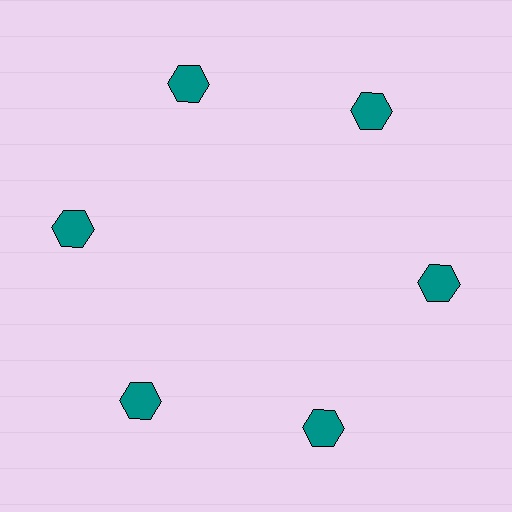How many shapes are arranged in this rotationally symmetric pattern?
There are 6 shapes, arranged in 6 groups of 1.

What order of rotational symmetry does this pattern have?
This pattern has 6-fold rotational symmetry.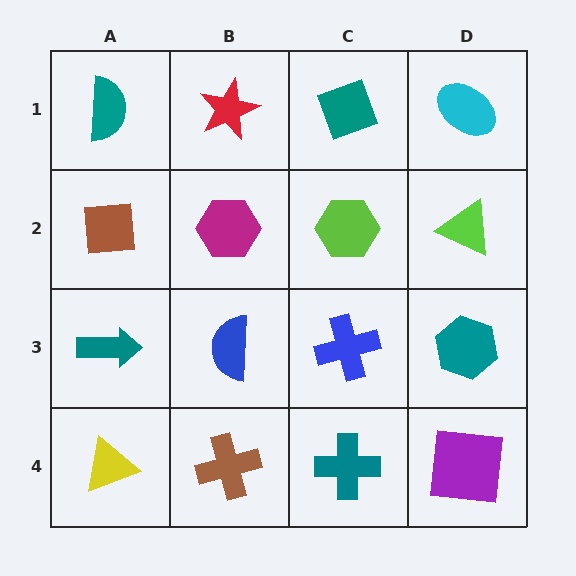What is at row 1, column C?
A teal diamond.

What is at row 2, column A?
A brown square.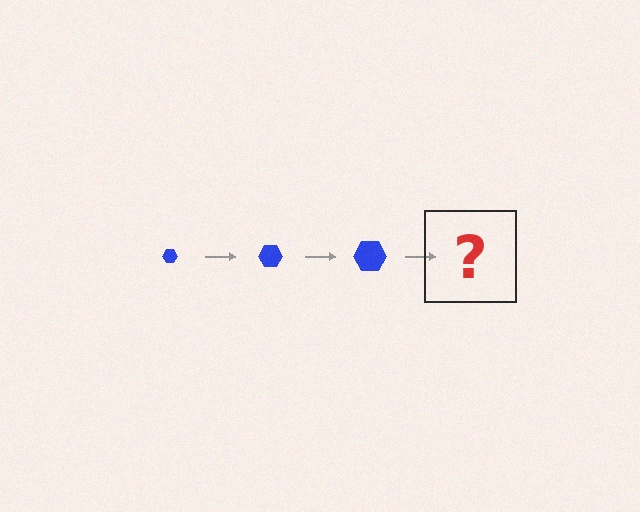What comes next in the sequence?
The next element should be a blue hexagon, larger than the previous one.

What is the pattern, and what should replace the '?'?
The pattern is that the hexagon gets progressively larger each step. The '?' should be a blue hexagon, larger than the previous one.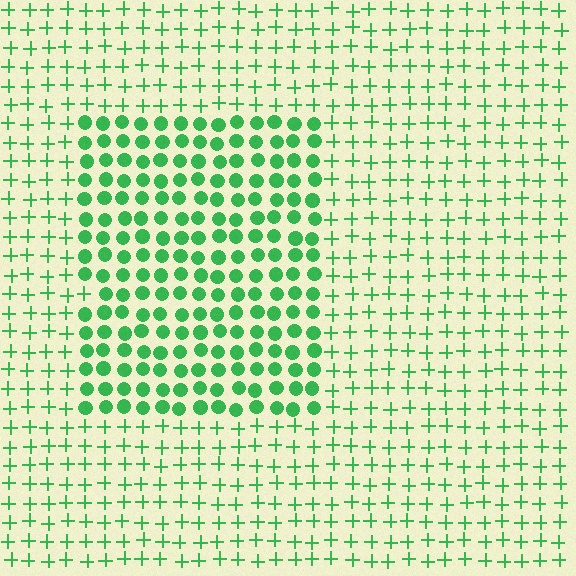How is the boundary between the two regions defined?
The boundary is defined by a change in element shape: circles inside vs. plus signs outside. All elements share the same color and spacing.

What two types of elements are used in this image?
The image uses circles inside the rectangle region and plus signs outside it.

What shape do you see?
I see a rectangle.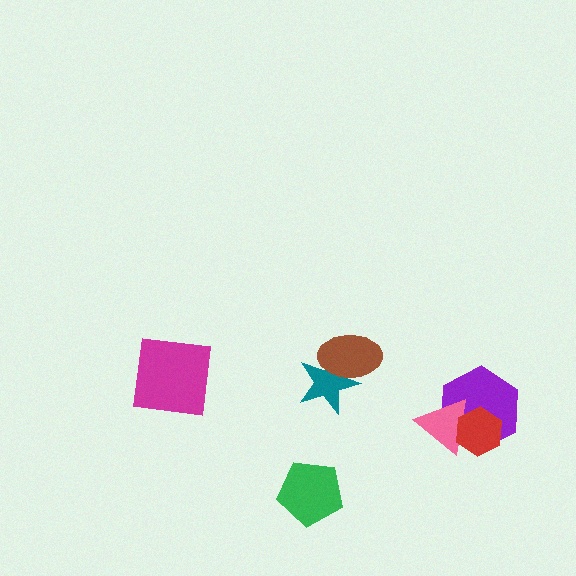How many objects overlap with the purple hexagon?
2 objects overlap with the purple hexagon.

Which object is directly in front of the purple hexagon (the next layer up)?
The pink triangle is directly in front of the purple hexagon.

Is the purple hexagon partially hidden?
Yes, it is partially covered by another shape.